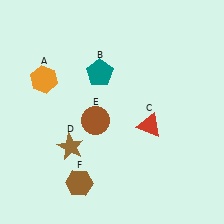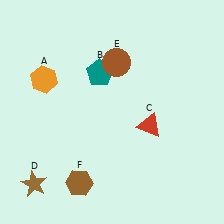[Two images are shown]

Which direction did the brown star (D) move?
The brown star (D) moved down.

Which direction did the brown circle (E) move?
The brown circle (E) moved up.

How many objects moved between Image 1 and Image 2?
2 objects moved between the two images.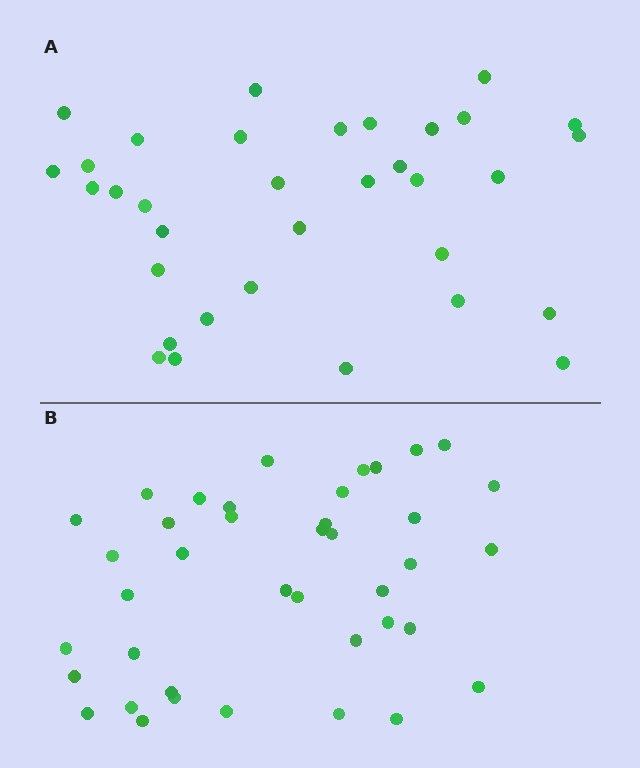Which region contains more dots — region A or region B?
Region B (the bottom region) has more dots.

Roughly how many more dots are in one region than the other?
Region B has about 6 more dots than region A.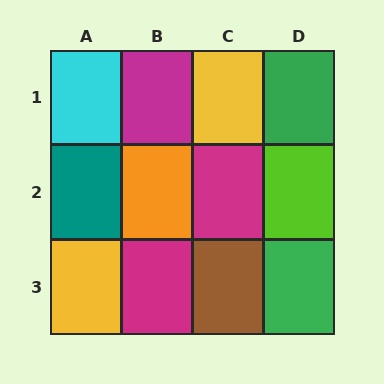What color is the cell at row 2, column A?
Teal.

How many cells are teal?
1 cell is teal.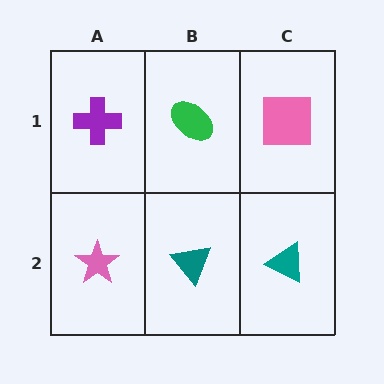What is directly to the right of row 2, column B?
A teal triangle.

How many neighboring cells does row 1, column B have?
3.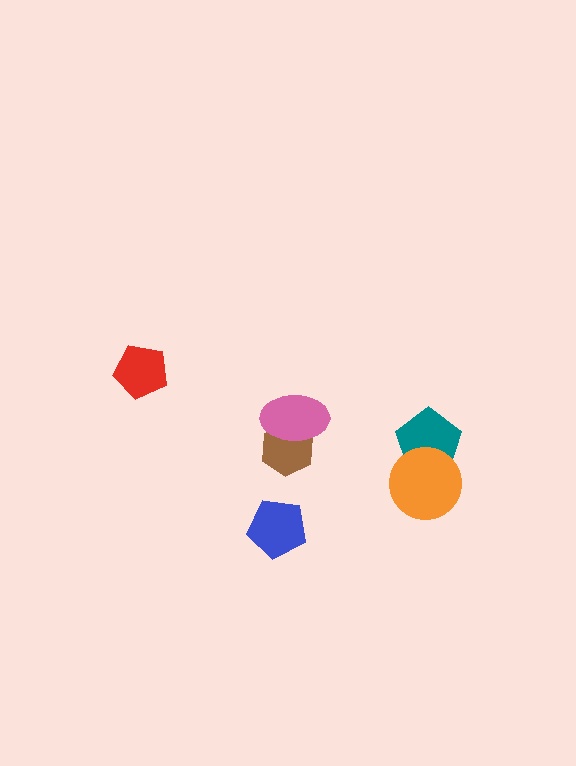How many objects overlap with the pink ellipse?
1 object overlaps with the pink ellipse.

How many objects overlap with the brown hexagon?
1 object overlaps with the brown hexagon.